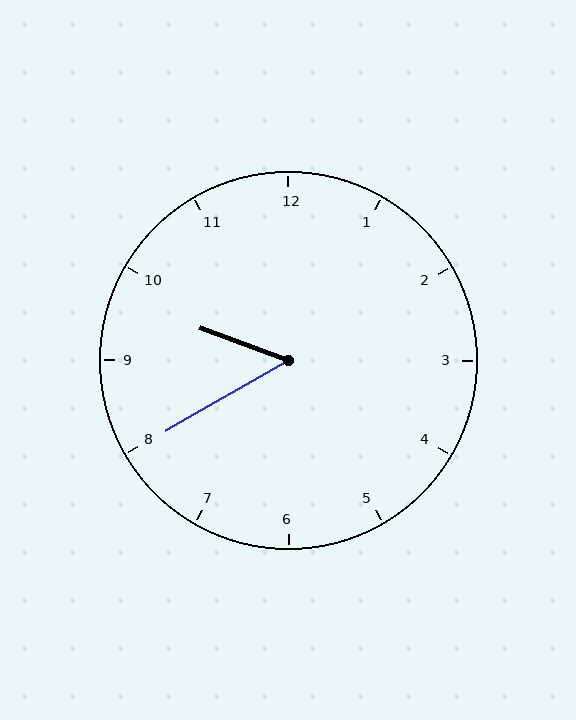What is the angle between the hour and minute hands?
Approximately 50 degrees.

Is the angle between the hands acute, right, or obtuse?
It is acute.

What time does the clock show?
9:40.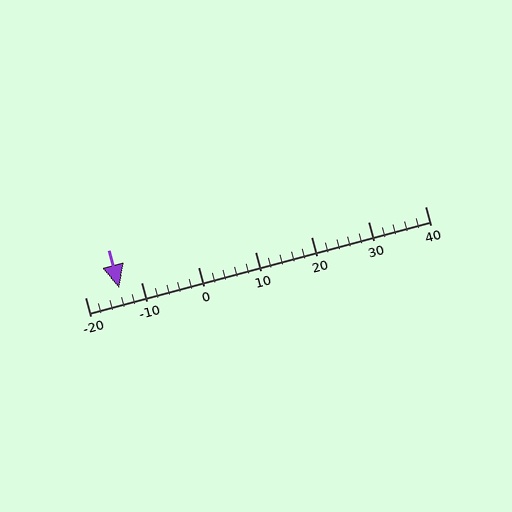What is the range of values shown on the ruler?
The ruler shows values from -20 to 40.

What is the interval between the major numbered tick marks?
The major tick marks are spaced 10 units apart.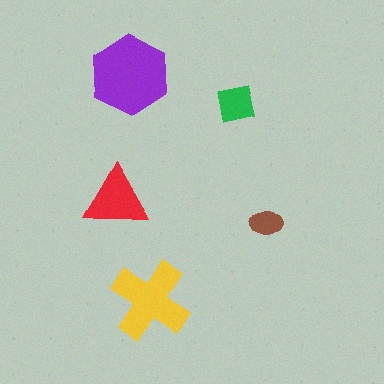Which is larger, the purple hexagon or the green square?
The purple hexagon.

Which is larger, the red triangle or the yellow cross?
The yellow cross.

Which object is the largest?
The purple hexagon.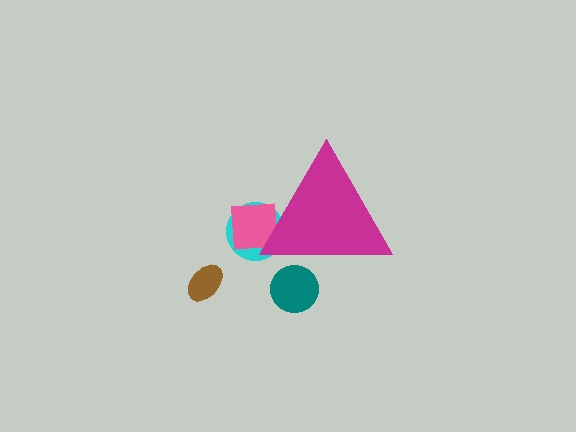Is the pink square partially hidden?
Yes, the pink square is partially hidden behind the magenta triangle.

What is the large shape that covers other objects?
A magenta triangle.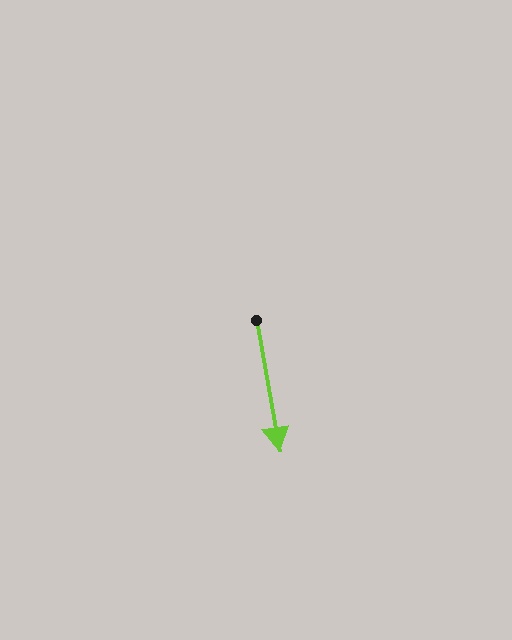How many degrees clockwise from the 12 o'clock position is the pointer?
Approximately 170 degrees.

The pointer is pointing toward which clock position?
Roughly 6 o'clock.